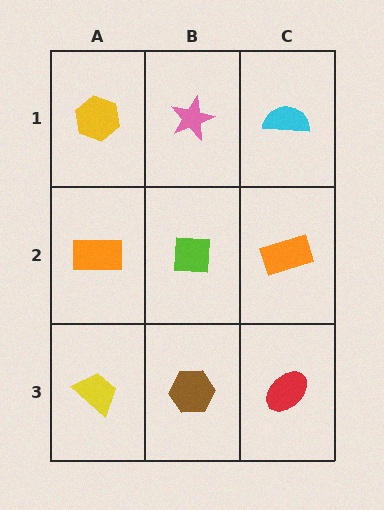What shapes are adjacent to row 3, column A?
An orange rectangle (row 2, column A), a brown hexagon (row 3, column B).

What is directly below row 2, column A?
A yellow trapezoid.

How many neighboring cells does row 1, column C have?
2.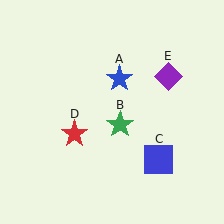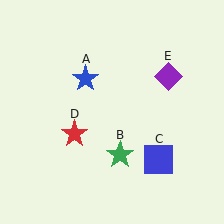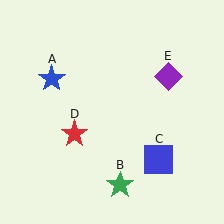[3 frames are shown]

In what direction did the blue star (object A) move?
The blue star (object A) moved left.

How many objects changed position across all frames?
2 objects changed position: blue star (object A), green star (object B).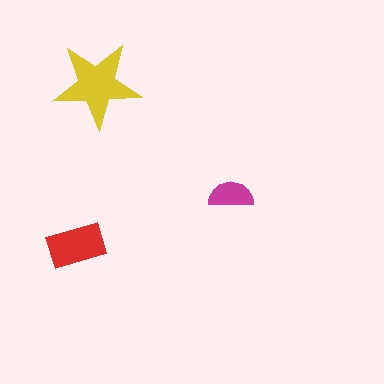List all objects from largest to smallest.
The yellow star, the red rectangle, the magenta semicircle.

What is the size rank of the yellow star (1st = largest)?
1st.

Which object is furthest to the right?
The magenta semicircle is rightmost.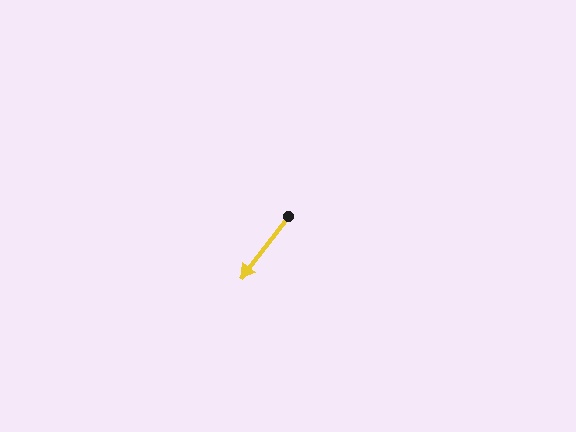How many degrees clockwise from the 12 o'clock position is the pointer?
Approximately 217 degrees.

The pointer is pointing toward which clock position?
Roughly 7 o'clock.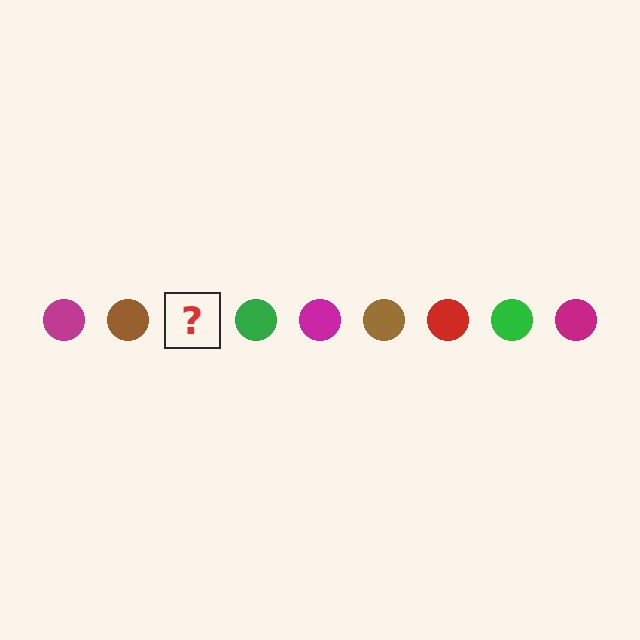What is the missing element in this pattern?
The missing element is a red circle.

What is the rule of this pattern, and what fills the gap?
The rule is that the pattern cycles through magenta, brown, red, green circles. The gap should be filled with a red circle.